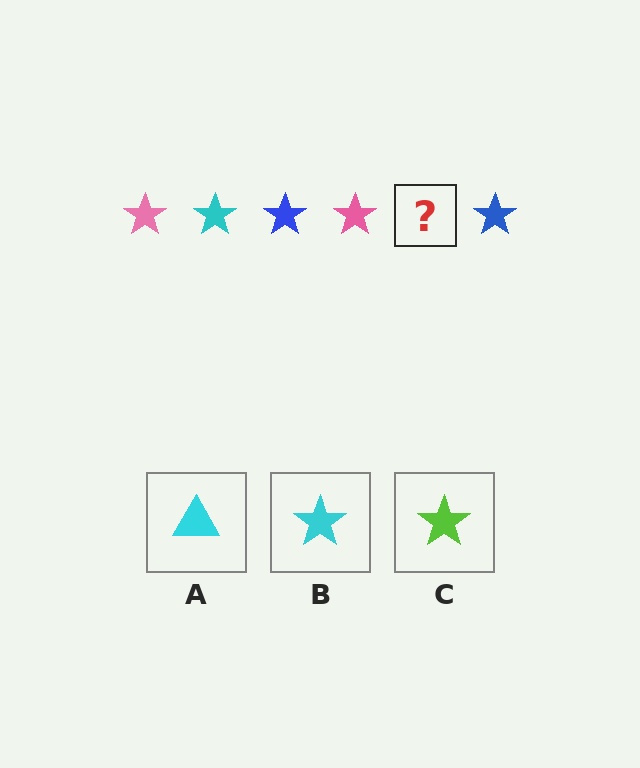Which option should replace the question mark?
Option B.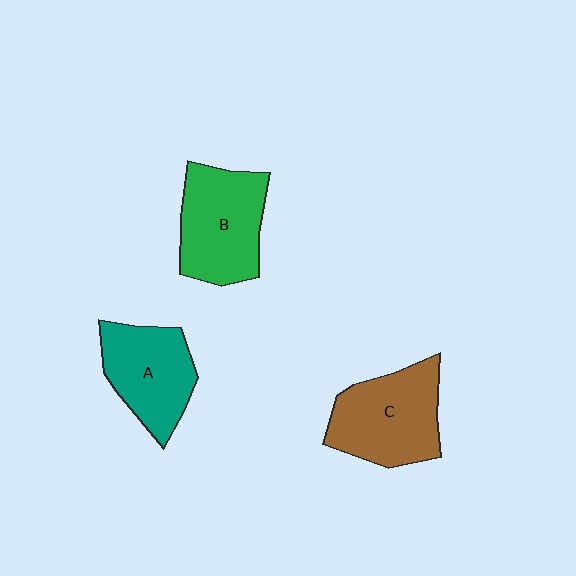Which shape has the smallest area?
Shape A (teal).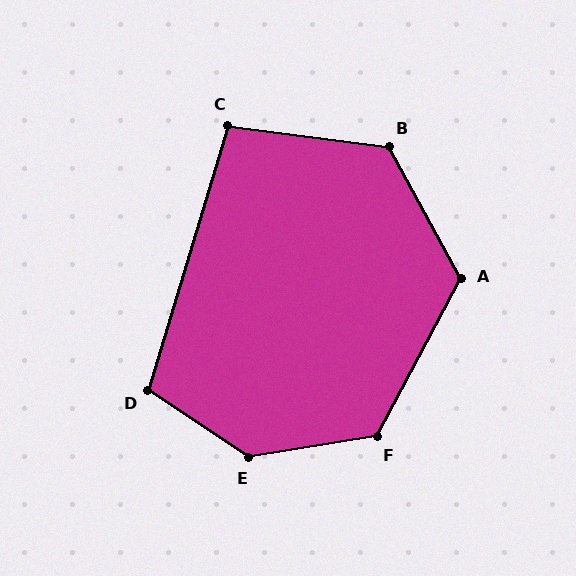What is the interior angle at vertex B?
Approximately 126 degrees (obtuse).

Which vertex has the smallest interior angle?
C, at approximately 99 degrees.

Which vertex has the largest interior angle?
E, at approximately 138 degrees.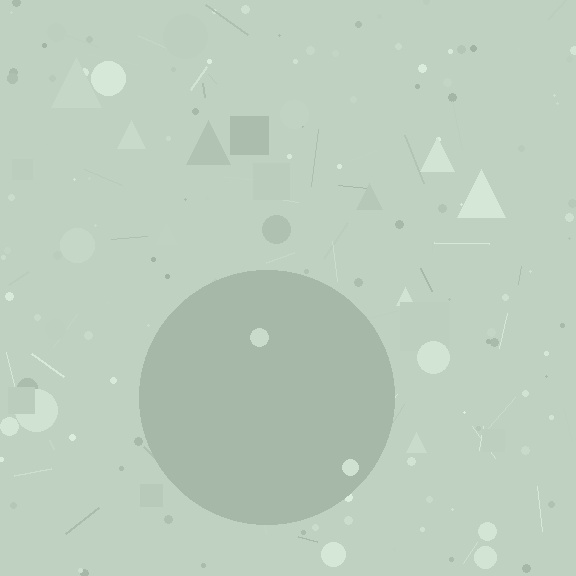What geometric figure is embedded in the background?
A circle is embedded in the background.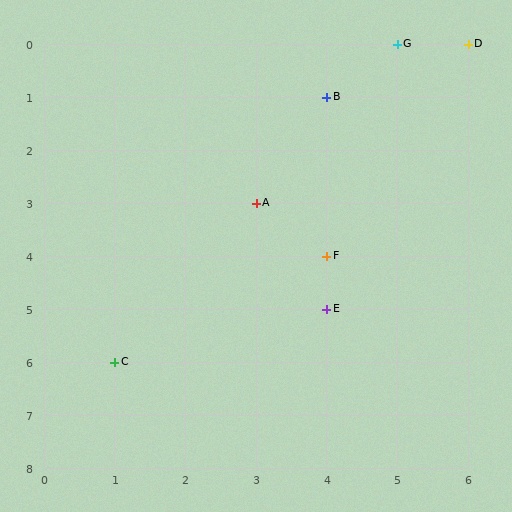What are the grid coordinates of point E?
Point E is at grid coordinates (4, 5).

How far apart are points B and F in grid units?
Points B and F are 3 rows apart.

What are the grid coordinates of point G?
Point G is at grid coordinates (5, 0).